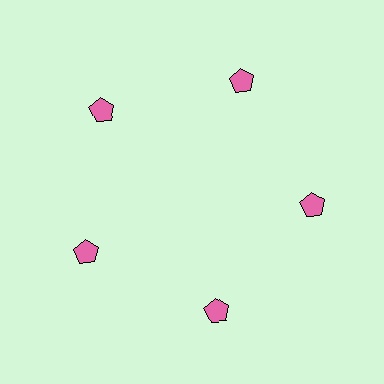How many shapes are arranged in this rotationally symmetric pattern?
There are 5 shapes, arranged in 5 groups of 1.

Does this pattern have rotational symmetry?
Yes, this pattern has 5-fold rotational symmetry. It looks the same after rotating 72 degrees around the center.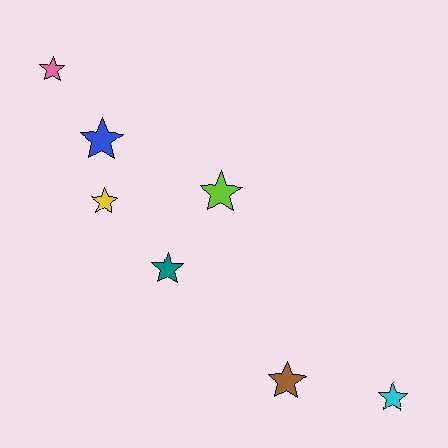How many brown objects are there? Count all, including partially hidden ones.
There is 1 brown object.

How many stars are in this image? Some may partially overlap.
There are 7 stars.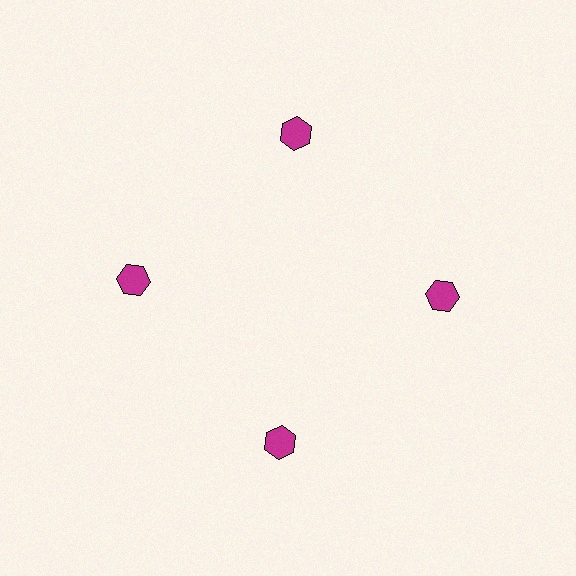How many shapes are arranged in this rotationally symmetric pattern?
There are 4 shapes, arranged in 4 groups of 1.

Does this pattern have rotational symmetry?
Yes, this pattern has 4-fold rotational symmetry. It looks the same after rotating 90 degrees around the center.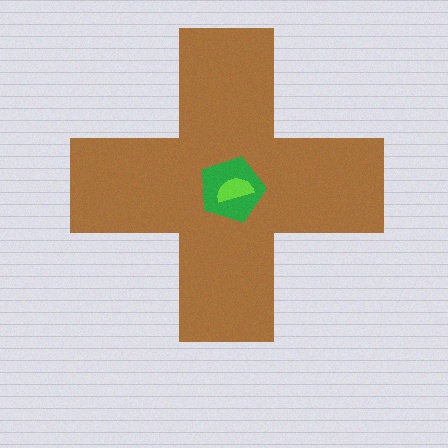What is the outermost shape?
The brown cross.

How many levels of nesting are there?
3.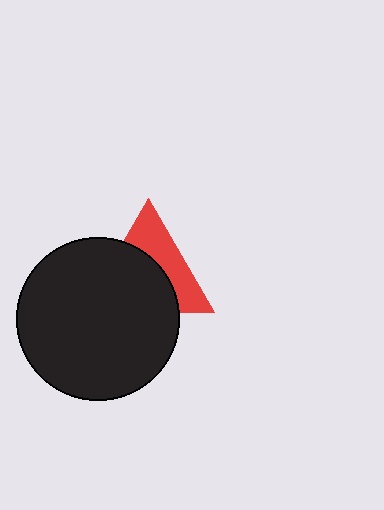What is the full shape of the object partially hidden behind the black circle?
The partially hidden object is a red triangle.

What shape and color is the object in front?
The object in front is a black circle.